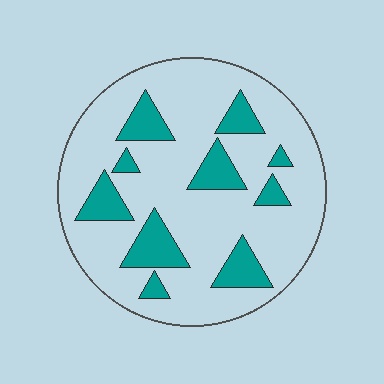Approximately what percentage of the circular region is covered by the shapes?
Approximately 20%.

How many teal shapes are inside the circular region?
10.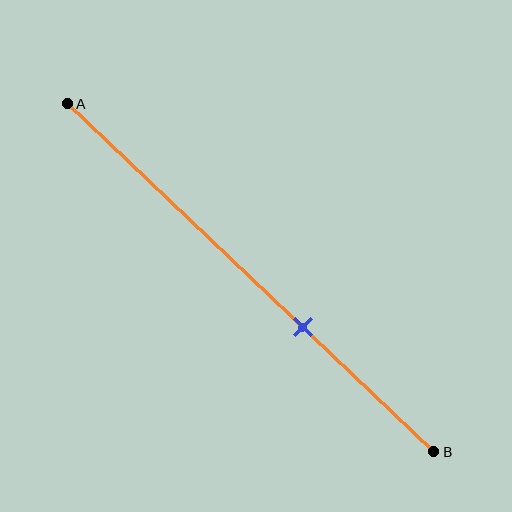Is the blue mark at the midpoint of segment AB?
No, the mark is at about 65% from A, not at the 50% midpoint.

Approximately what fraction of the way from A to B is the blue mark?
The blue mark is approximately 65% of the way from A to B.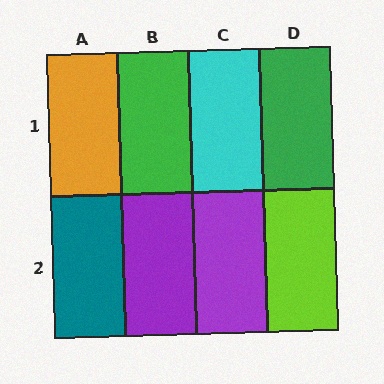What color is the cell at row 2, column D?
Lime.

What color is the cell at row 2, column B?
Purple.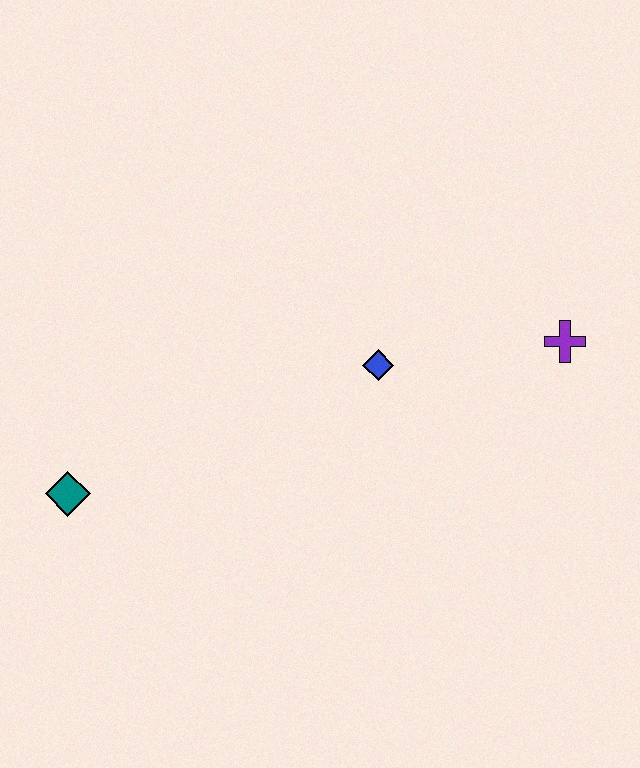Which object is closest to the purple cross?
The blue diamond is closest to the purple cross.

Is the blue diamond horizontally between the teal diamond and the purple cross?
Yes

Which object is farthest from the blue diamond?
The teal diamond is farthest from the blue diamond.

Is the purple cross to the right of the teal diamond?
Yes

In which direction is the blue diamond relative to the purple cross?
The blue diamond is to the left of the purple cross.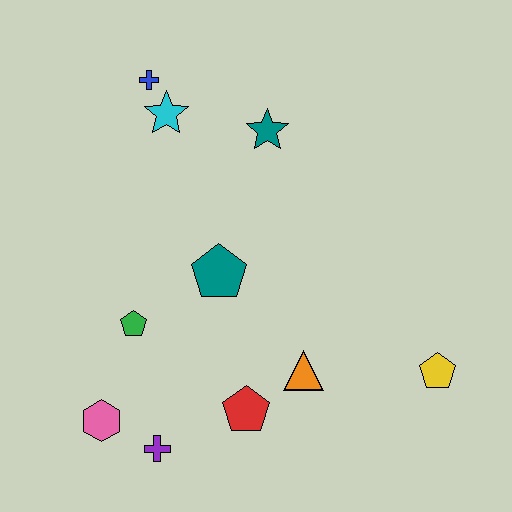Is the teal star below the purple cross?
No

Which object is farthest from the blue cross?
The yellow pentagon is farthest from the blue cross.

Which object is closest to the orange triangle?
The red pentagon is closest to the orange triangle.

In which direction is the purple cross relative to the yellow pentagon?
The purple cross is to the left of the yellow pentagon.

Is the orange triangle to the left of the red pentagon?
No